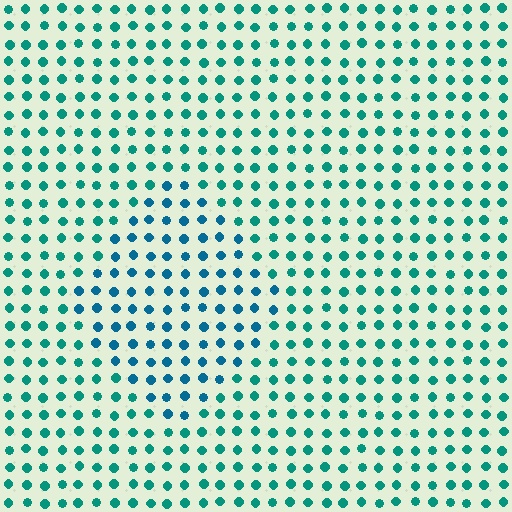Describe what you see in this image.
The image is filled with small teal elements in a uniform arrangement. A diamond-shaped region is visible where the elements are tinted to a slightly different hue, forming a subtle color boundary.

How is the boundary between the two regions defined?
The boundary is defined purely by a slight shift in hue (about 27 degrees). Spacing, size, and orientation are identical on both sides.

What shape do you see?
I see a diamond.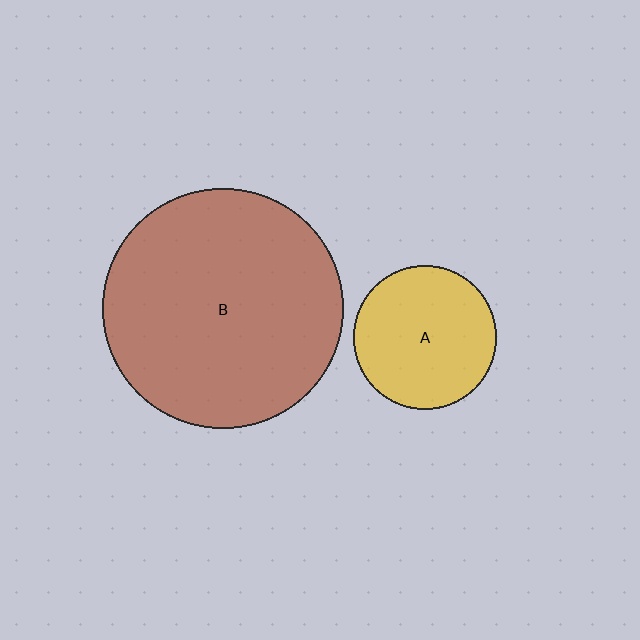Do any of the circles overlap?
No, none of the circles overlap.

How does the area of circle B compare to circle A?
Approximately 2.8 times.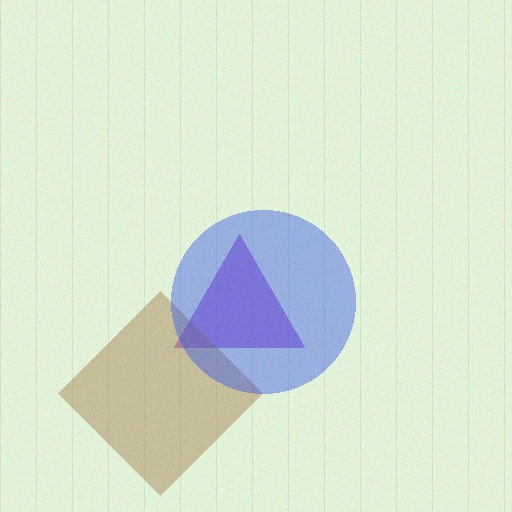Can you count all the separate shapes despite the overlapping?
Yes, there are 3 separate shapes.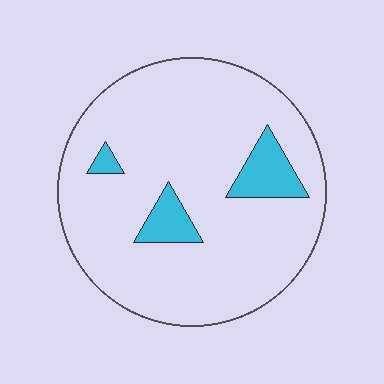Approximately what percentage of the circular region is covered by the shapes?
Approximately 10%.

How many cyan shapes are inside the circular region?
3.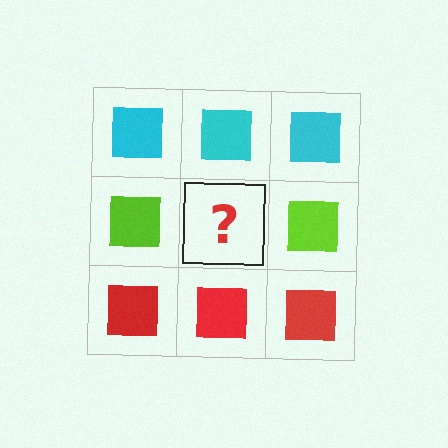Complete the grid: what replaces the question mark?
The question mark should be replaced with a lime square.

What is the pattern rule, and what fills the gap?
The rule is that each row has a consistent color. The gap should be filled with a lime square.